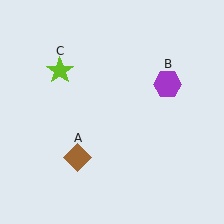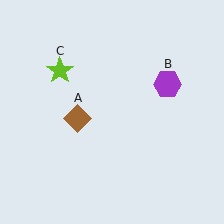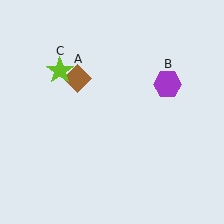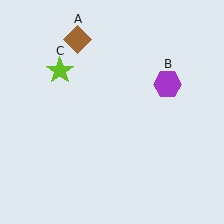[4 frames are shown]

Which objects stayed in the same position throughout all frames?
Purple hexagon (object B) and lime star (object C) remained stationary.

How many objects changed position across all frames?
1 object changed position: brown diamond (object A).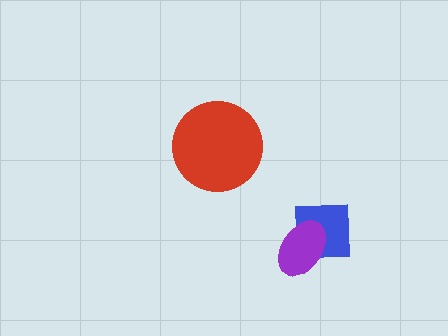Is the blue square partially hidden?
Yes, it is partially covered by another shape.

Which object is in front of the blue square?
The purple ellipse is in front of the blue square.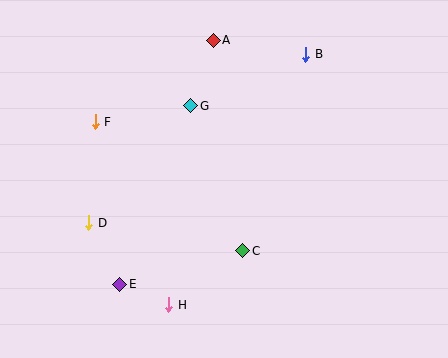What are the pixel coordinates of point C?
Point C is at (243, 251).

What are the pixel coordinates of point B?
Point B is at (306, 54).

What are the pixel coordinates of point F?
Point F is at (95, 122).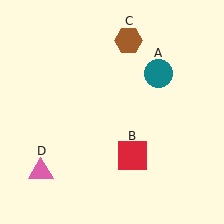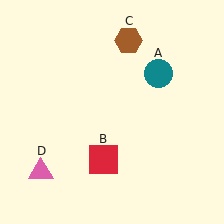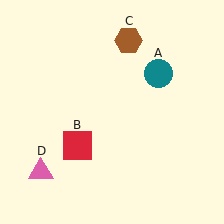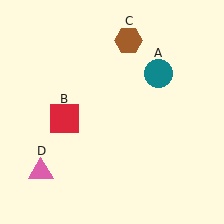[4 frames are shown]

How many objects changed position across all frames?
1 object changed position: red square (object B).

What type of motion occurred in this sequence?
The red square (object B) rotated clockwise around the center of the scene.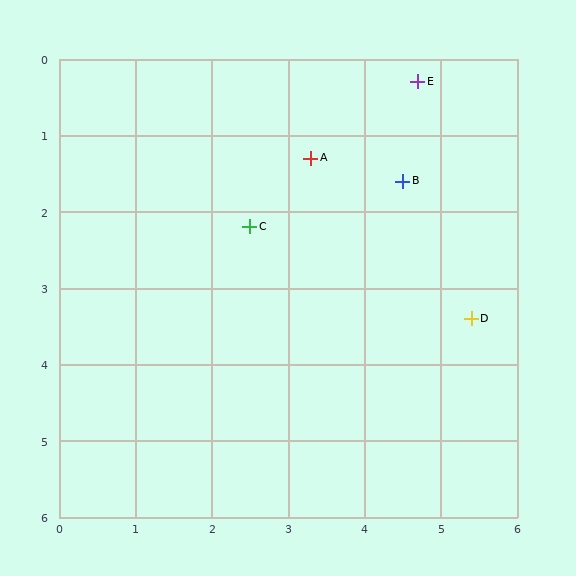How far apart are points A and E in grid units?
Points A and E are about 1.7 grid units apart.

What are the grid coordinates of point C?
Point C is at approximately (2.5, 2.2).